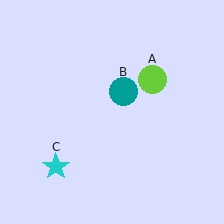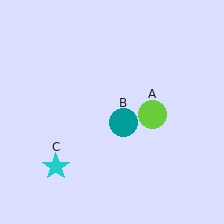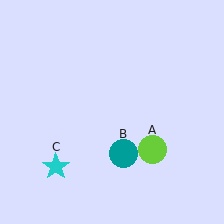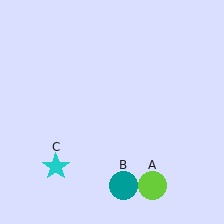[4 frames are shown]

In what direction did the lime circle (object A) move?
The lime circle (object A) moved down.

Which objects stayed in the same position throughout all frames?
Cyan star (object C) remained stationary.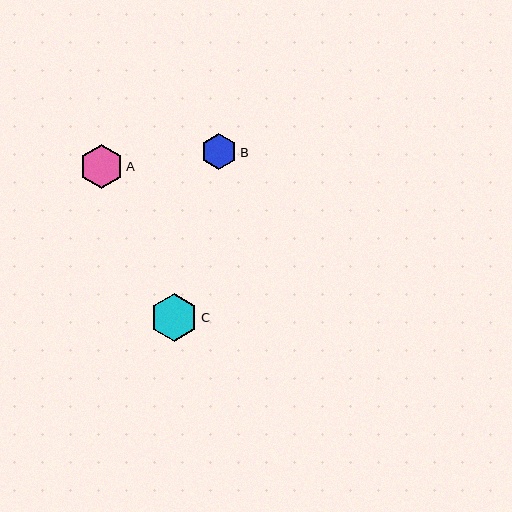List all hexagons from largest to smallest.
From largest to smallest: C, A, B.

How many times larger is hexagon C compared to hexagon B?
Hexagon C is approximately 1.3 times the size of hexagon B.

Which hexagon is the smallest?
Hexagon B is the smallest with a size of approximately 36 pixels.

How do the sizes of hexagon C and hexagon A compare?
Hexagon C and hexagon A are approximately the same size.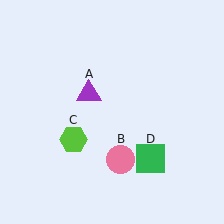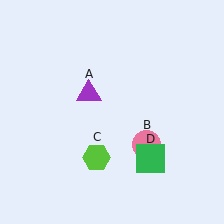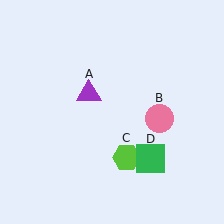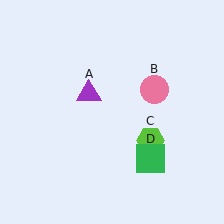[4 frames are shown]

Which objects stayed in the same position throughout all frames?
Purple triangle (object A) and green square (object D) remained stationary.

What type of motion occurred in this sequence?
The pink circle (object B), lime hexagon (object C) rotated counterclockwise around the center of the scene.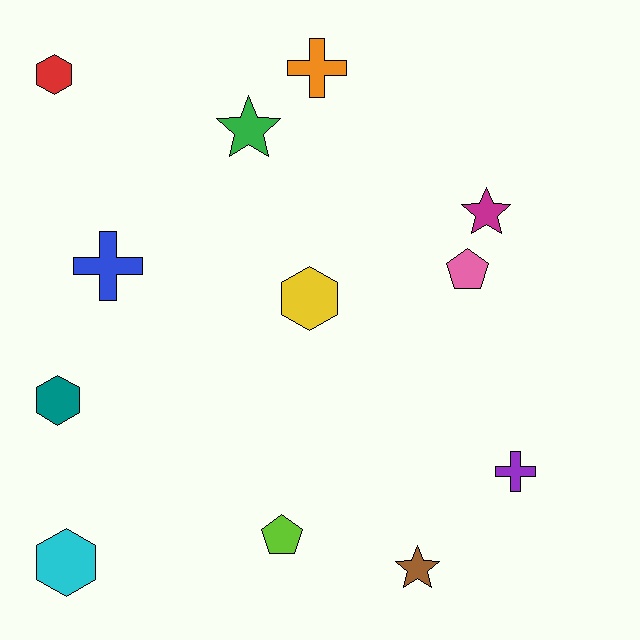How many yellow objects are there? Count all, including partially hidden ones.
There is 1 yellow object.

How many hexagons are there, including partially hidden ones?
There are 4 hexagons.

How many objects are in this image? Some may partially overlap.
There are 12 objects.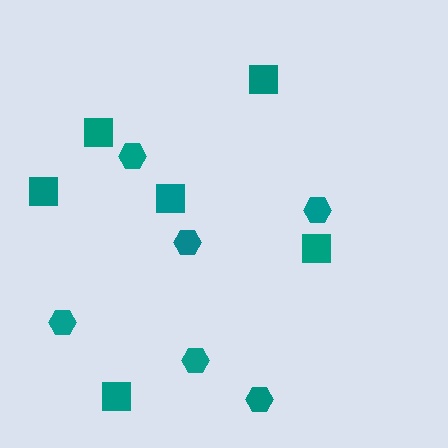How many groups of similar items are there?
There are 2 groups: one group of squares (6) and one group of hexagons (6).